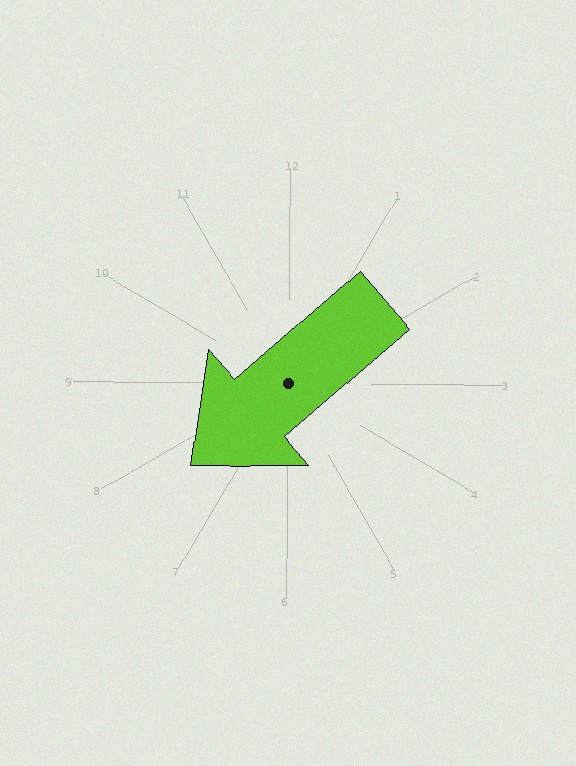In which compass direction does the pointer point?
Southwest.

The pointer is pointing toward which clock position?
Roughly 8 o'clock.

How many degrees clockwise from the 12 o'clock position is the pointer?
Approximately 229 degrees.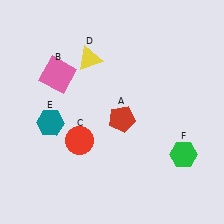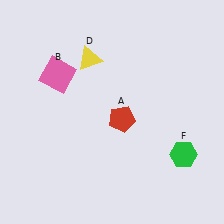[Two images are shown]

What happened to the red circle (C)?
The red circle (C) was removed in Image 2. It was in the bottom-left area of Image 1.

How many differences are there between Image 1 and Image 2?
There are 2 differences between the two images.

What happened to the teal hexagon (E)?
The teal hexagon (E) was removed in Image 2. It was in the bottom-left area of Image 1.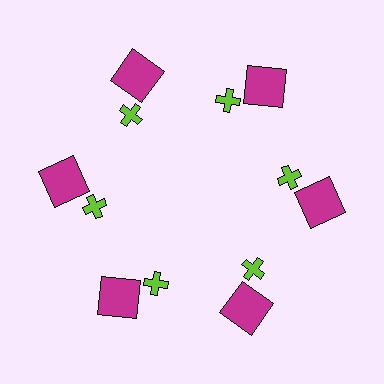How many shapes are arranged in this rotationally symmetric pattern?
There are 12 shapes, arranged in 6 groups of 2.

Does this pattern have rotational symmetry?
Yes, this pattern has 6-fold rotational symmetry. It looks the same after rotating 60 degrees around the center.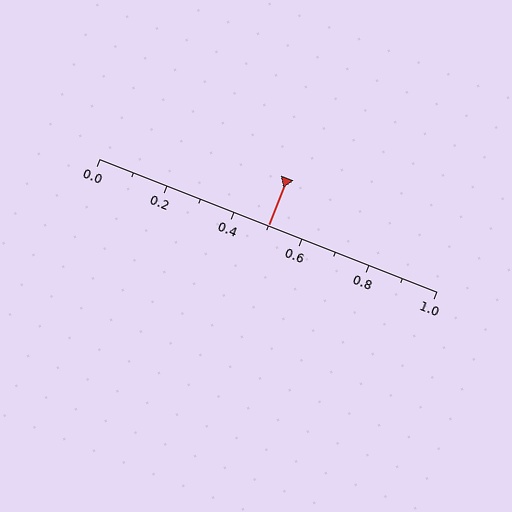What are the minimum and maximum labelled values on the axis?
The axis runs from 0.0 to 1.0.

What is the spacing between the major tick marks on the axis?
The major ticks are spaced 0.2 apart.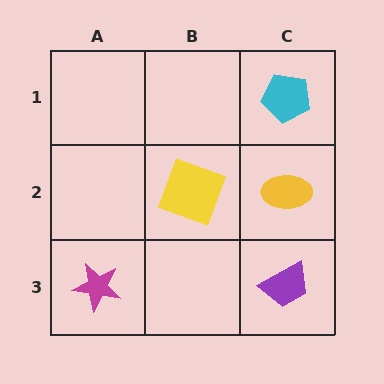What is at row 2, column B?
A yellow square.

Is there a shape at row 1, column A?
No, that cell is empty.